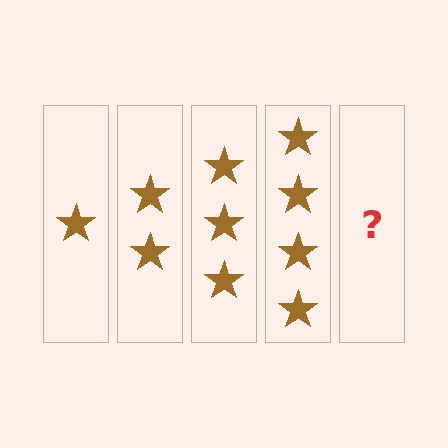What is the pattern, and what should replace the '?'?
The pattern is that each step adds one more star. The '?' should be 5 stars.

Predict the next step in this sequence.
The next step is 5 stars.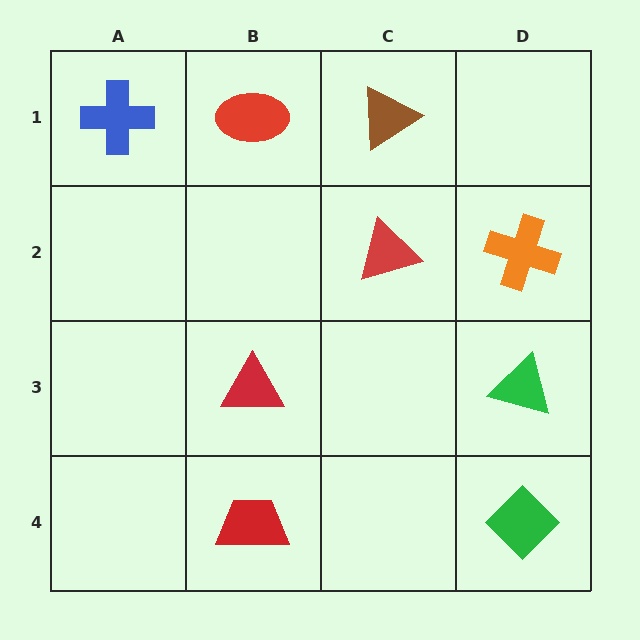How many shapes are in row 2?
2 shapes.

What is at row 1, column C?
A brown triangle.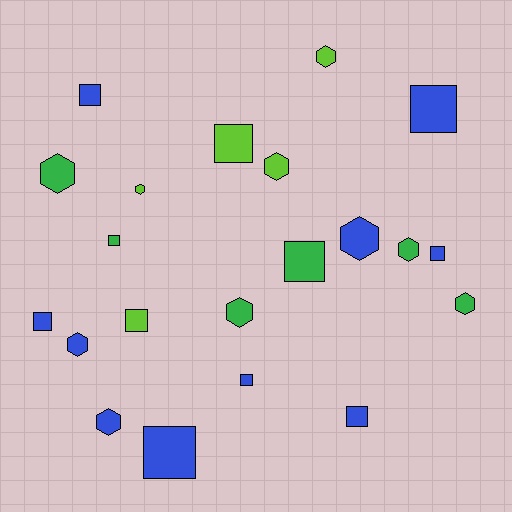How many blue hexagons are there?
There are 3 blue hexagons.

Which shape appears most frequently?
Square, with 11 objects.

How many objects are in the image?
There are 21 objects.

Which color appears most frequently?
Blue, with 10 objects.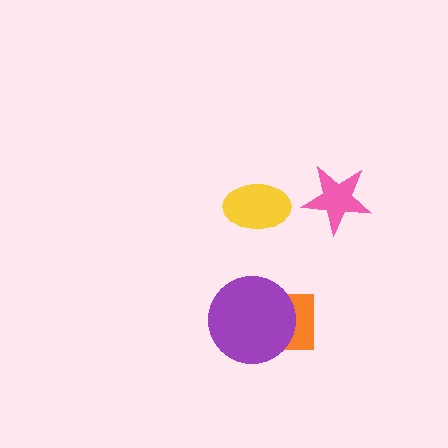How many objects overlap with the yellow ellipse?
0 objects overlap with the yellow ellipse.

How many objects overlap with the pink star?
0 objects overlap with the pink star.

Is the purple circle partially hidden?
No, no other shape covers it.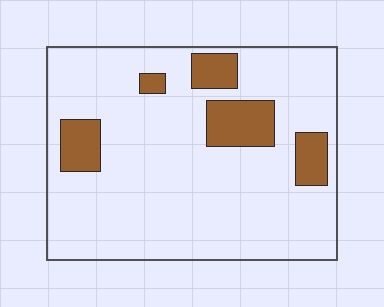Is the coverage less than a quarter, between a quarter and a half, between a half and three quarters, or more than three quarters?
Less than a quarter.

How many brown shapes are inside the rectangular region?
5.